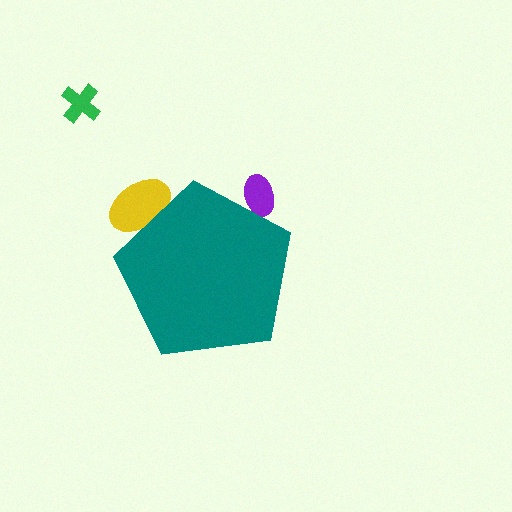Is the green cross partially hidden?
No, the green cross is fully visible.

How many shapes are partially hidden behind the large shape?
2 shapes are partially hidden.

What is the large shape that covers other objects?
A teal pentagon.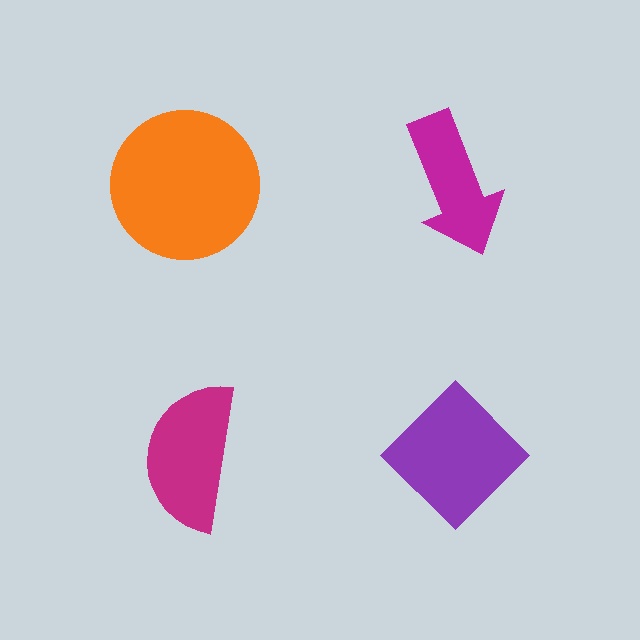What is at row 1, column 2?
A magenta arrow.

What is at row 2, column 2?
A purple diamond.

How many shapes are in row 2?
2 shapes.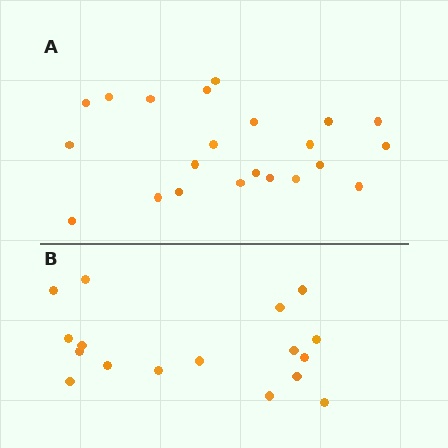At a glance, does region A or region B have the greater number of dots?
Region A (the top region) has more dots.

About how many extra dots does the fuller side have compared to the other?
Region A has about 5 more dots than region B.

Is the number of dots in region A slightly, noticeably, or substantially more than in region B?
Region A has noticeably more, but not dramatically so. The ratio is roughly 1.3 to 1.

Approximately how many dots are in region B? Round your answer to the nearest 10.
About 20 dots. (The exact count is 17, which rounds to 20.)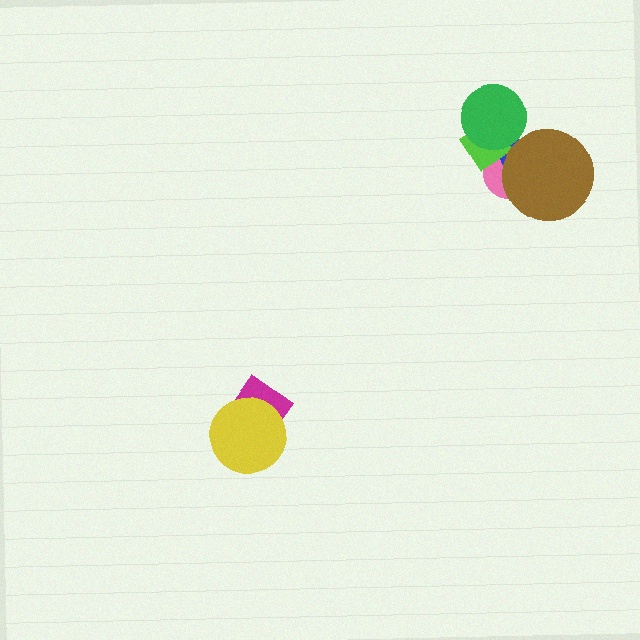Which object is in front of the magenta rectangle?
The yellow circle is in front of the magenta rectangle.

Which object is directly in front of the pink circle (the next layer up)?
The blue star is directly in front of the pink circle.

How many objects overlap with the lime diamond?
3 objects overlap with the lime diamond.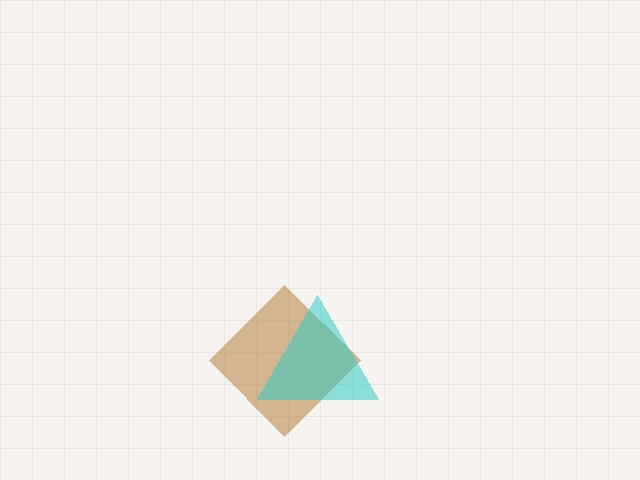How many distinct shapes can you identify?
There are 2 distinct shapes: a brown diamond, a cyan triangle.